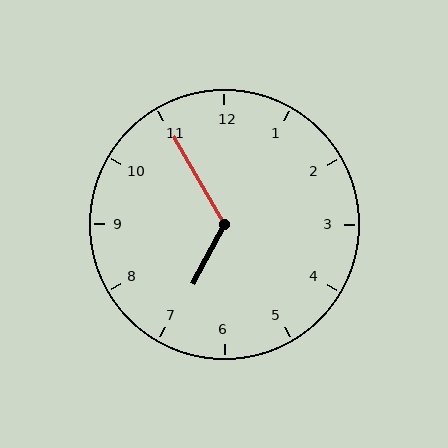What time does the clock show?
6:55.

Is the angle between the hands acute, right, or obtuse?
It is obtuse.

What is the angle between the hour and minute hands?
Approximately 122 degrees.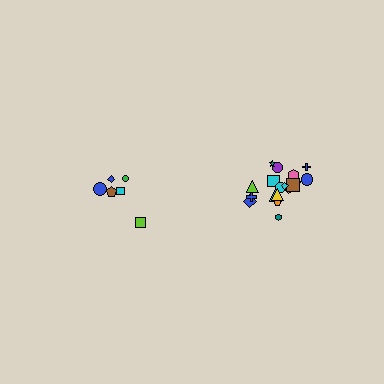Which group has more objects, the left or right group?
The right group.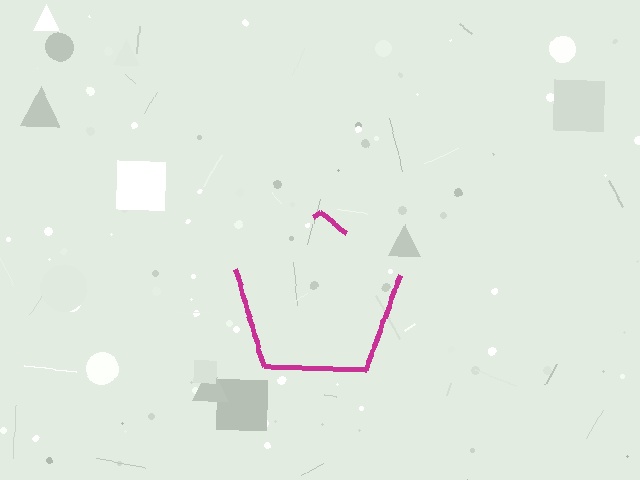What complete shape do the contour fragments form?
The contour fragments form a pentagon.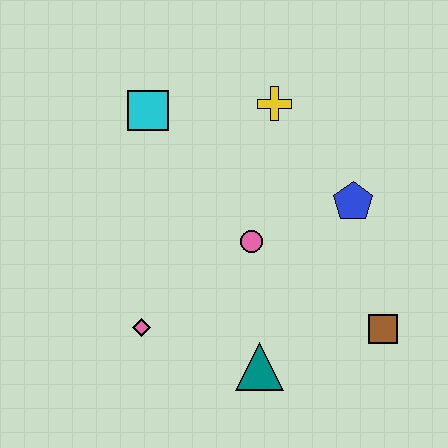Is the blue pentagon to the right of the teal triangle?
Yes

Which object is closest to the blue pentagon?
The pink circle is closest to the blue pentagon.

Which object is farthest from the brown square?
The cyan square is farthest from the brown square.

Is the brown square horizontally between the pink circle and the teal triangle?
No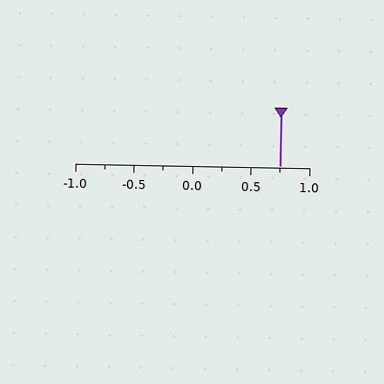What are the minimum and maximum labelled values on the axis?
The axis runs from -1.0 to 1.0.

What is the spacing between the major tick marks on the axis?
The major ticks are spaced 0.5 apart.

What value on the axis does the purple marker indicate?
The marker indicates approximately 0.75.